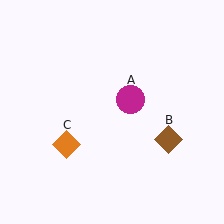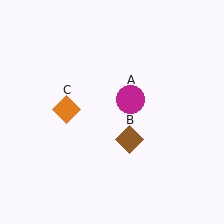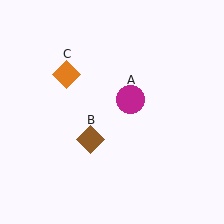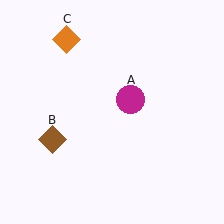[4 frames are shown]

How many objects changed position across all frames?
2 objects changed position: brown diamond (object B), orange diamond (object C).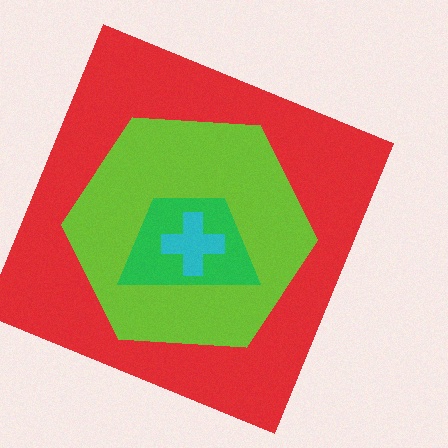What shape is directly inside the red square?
The lime hexagon.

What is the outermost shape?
The red square.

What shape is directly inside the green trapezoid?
The cyan cross.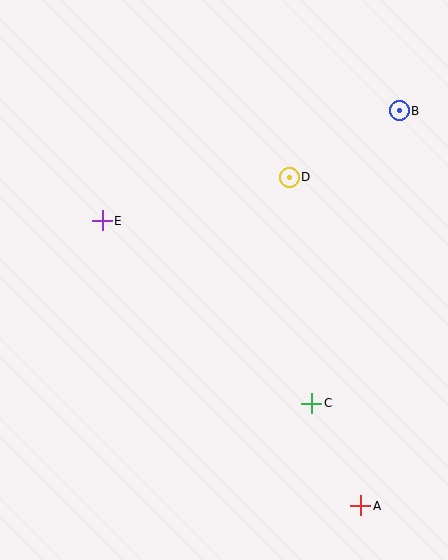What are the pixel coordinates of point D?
Point D is at (289, 177).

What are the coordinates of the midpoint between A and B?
The midpoint between A and B is at (380, 308).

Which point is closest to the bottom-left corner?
Point C is closest to the bottom-left corner.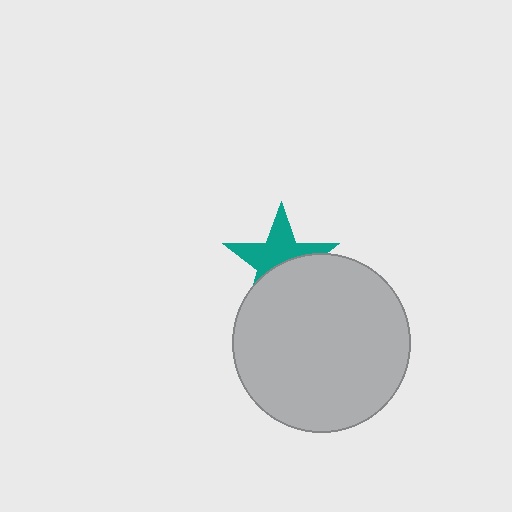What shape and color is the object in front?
The object in front is a light gray circle.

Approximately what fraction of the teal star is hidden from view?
Roughly 46% of the teal star is hidden behind the light gray circle.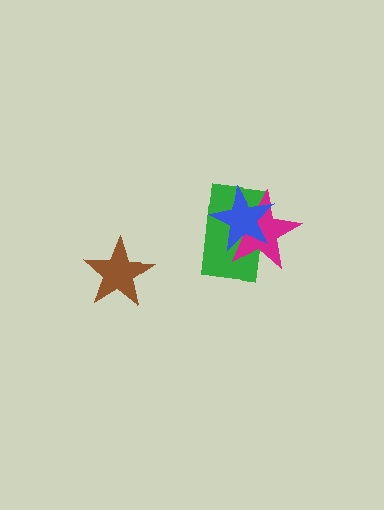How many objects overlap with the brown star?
0 objects overlap with the brown star.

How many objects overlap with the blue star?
2 objects overlap with the blue star.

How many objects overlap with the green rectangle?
2 objects overlap with the green rectangle.